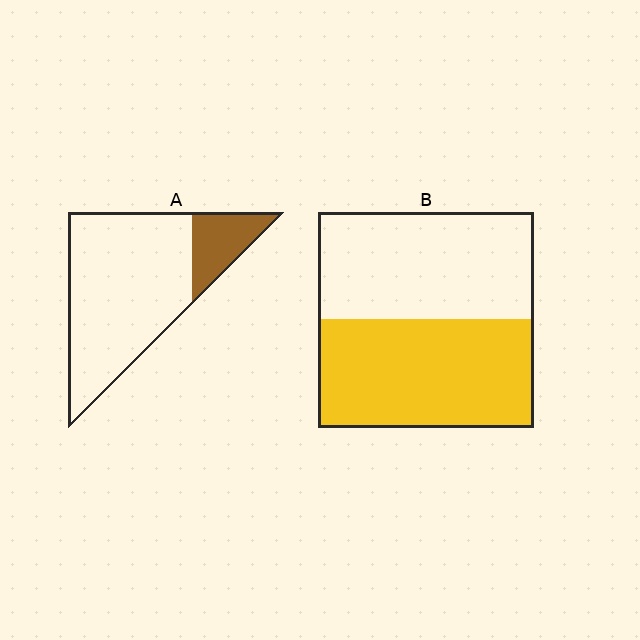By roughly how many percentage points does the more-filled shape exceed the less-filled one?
By roughly 30 percentage points (B over A).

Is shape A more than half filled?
No.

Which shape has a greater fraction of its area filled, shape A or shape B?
Shape B.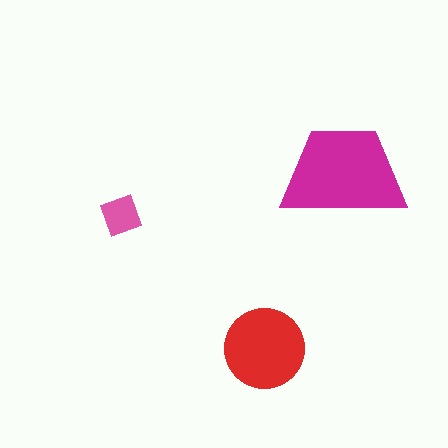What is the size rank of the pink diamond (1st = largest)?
3rd.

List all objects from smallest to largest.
The pink diamond, the red circle, the magenta trapezoid.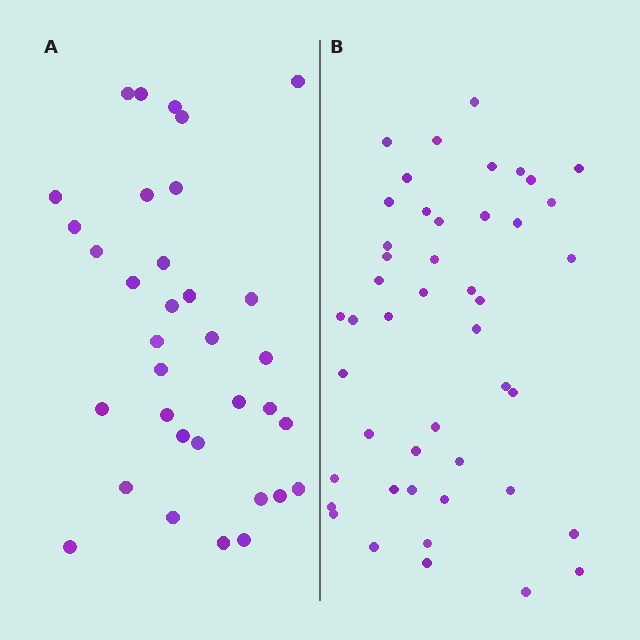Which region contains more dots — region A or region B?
Region B (the right region) has more dots.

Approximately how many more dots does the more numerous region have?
Region B has roughly 12 or so more dots than region A.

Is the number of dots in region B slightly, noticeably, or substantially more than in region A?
Region B has noticeably more, but not dramatically so. The ratio is roughly 1.4 to 1.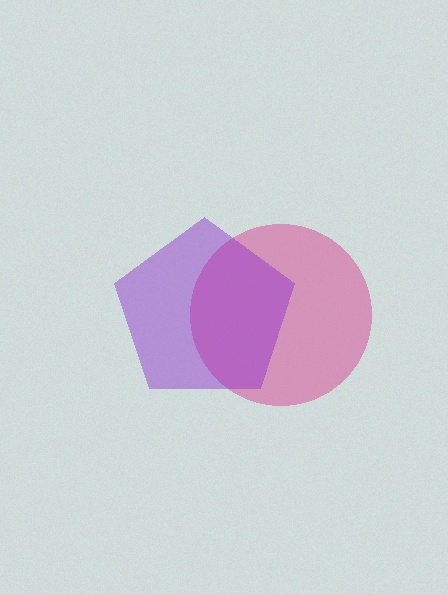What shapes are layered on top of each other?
The layered shapes are: a pink circle, a purple pentagon.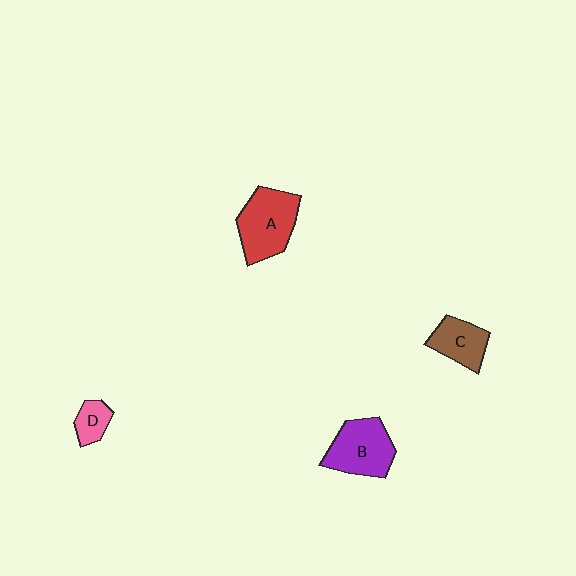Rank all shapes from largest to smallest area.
From largest to smallest: A (red), B (purple), C (brown), D (pink).